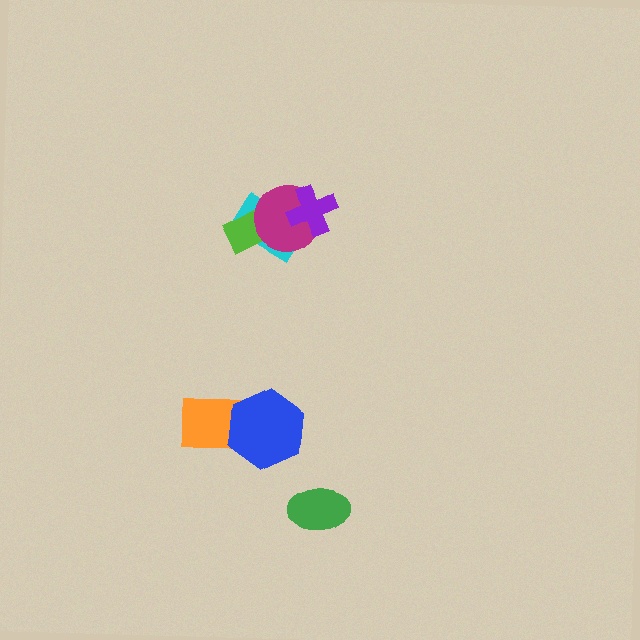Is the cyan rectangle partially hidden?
Yes, it is partially covered by another shape.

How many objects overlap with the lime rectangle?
2 objects overlap with the lime rectangle.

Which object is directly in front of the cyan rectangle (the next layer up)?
The lime rectangle is directly in front of the cyan rectangle.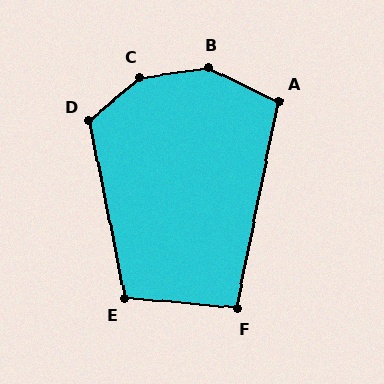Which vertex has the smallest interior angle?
F, at approximately 96 degrees.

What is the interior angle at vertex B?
Approximately 146 degrees (obtuse).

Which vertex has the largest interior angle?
C, at approximately 149 degrees.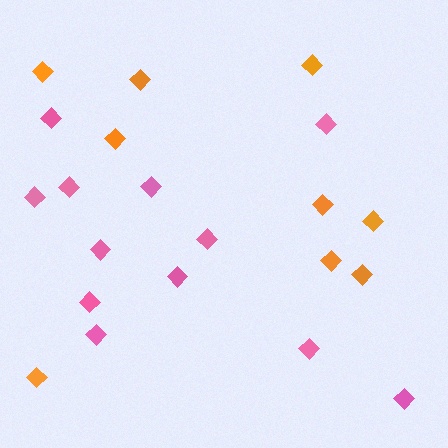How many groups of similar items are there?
There are 2 groups: one group of pink diamonds (12) and one group of orange diamonds (9).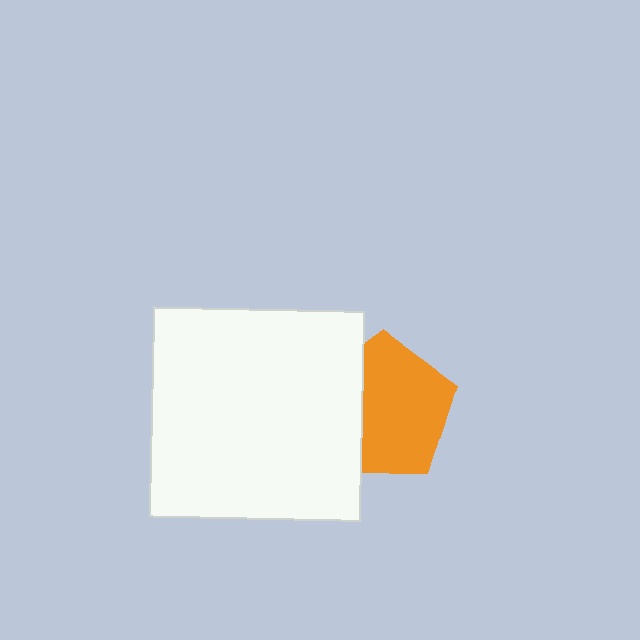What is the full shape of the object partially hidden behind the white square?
The partially hidden object is an orange pentagon.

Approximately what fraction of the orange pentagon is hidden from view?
Roughly 33% of the orange pentagon is hidden behind the white square.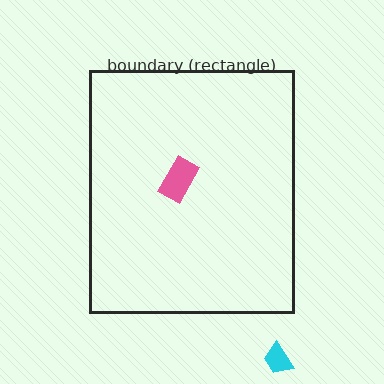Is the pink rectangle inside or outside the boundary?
Inside.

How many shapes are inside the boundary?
1 inside, 1 outside.